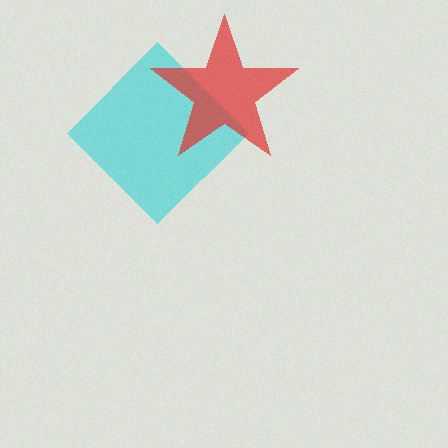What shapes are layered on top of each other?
The layered shapes are: a cyan diamond, a red star.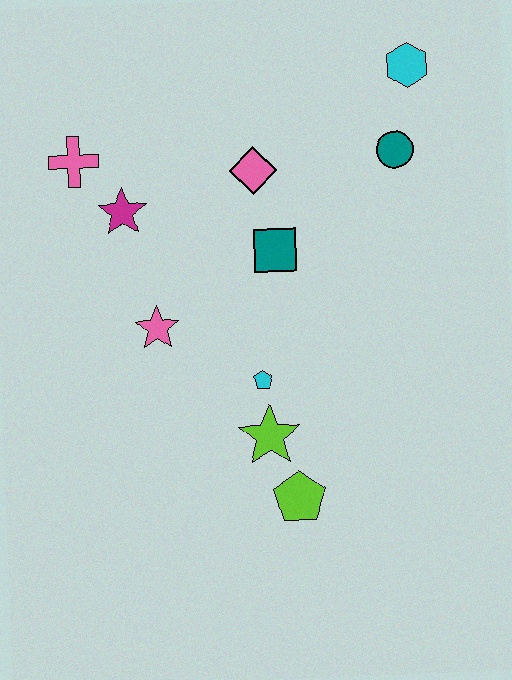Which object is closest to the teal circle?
The cyan hexagon is closest to the teal circle.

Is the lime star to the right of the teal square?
No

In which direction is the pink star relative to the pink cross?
The pink star is below the pink cross.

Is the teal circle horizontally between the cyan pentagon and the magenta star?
No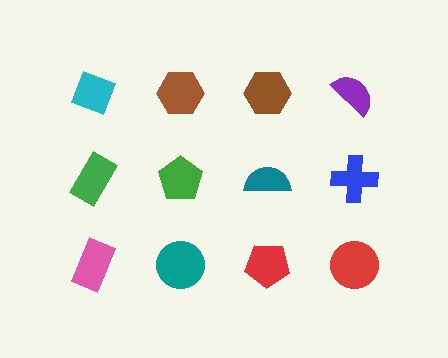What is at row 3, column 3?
A red pentagon.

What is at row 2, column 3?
A teal semicircle.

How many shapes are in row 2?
4 shapes.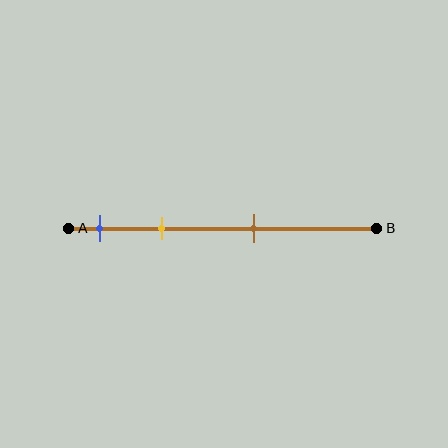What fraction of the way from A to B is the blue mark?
The blue mark is approximately 10% (0.1) of the way from A to B.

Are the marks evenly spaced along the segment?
No, the marks are not evenly spaced.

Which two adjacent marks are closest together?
The blue and yellow marks are the closest adjacent pair.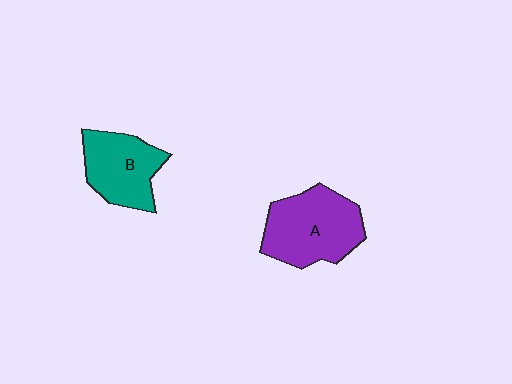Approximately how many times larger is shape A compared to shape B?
Approximately 1.3 times.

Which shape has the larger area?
Shape A (purple).